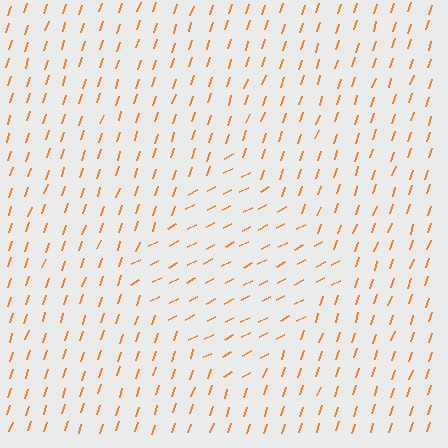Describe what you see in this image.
The image is filled with small orange line segments. A diamond region in the image has lines oriented differently from the surrounding lines, creating a visible texture boundary.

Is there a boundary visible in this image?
Yes, there is a texture boundary formed by a change in line orientation.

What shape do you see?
I see a diamond.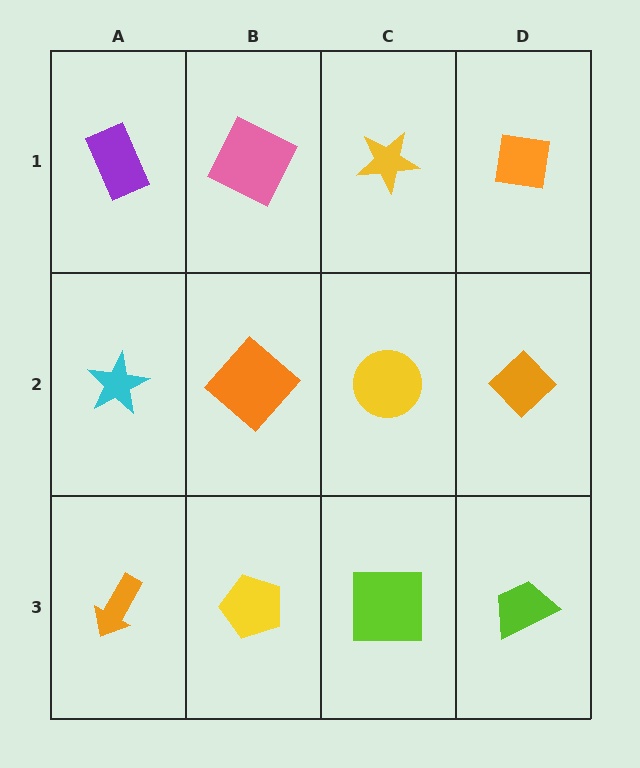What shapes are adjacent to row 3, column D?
An orange diamond (row 2, column D), a lime square (row 3, column C).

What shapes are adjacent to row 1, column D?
An orange diamond (row 2, column D), a yellow star (row 1, column C).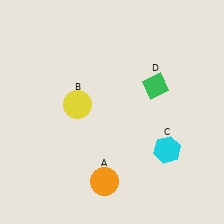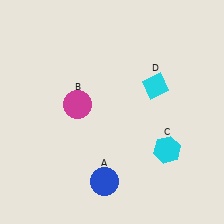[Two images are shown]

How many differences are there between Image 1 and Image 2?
There are 3 differences between the two images.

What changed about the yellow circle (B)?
In Image 1, B is yellow. In Image 2, it changed to magenta.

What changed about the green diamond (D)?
In Image 1, D is green. In Image 2, it changed to cyan.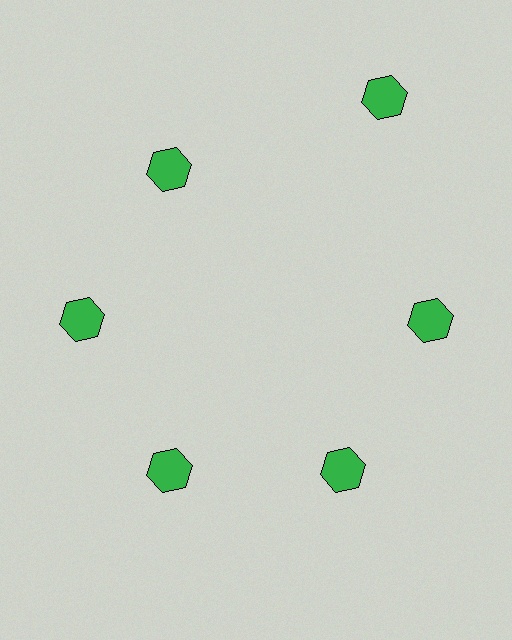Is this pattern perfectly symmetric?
No. The 6 green hexagons are arranged in a ring, but one element near the 1 o'clock position is pushed outward from the center, breaking the 6-fold rotational symmetry.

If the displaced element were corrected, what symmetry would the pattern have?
It would have 6-fold rotational symmetry — the pattern would map onto itself every 60 degrees.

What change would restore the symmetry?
The symmetry would be restored by moving it inward, back onto the ring so that all 6 hexagons sit at equal angles and equal distance from the center.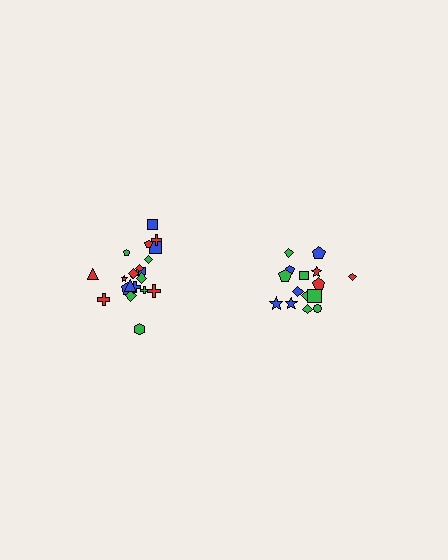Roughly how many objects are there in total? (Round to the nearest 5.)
Roughly 35 objects in total.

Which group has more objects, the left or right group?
The left group.